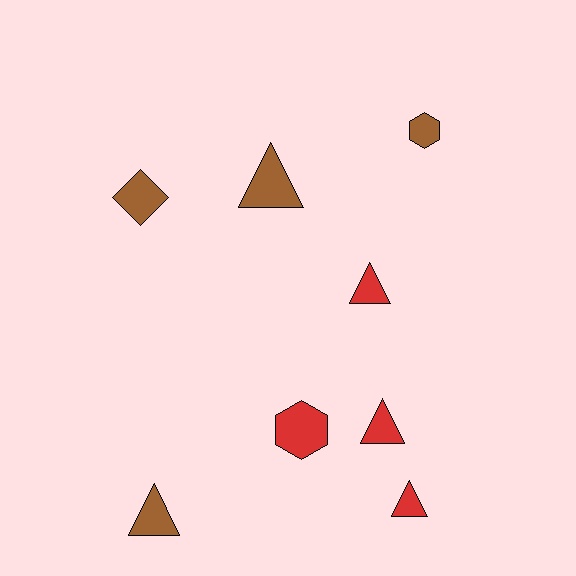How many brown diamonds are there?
There is 1 brown diamond.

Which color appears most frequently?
Red, with 4 objects.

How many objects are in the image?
There are 8 objects.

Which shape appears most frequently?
Triangle, with 5 objects.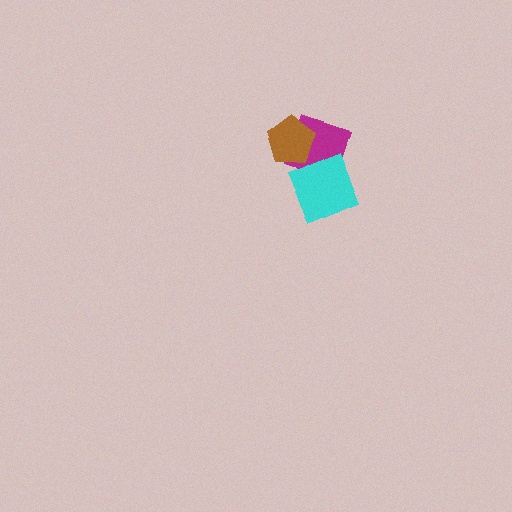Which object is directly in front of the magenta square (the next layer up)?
The brown pentagon is directly in front of the magenta square.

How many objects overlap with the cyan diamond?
1 object overlaps with the cyan diamond.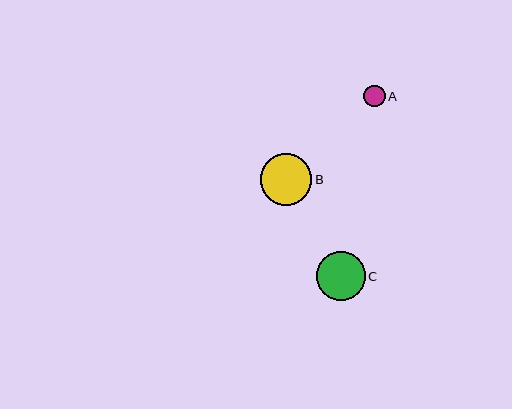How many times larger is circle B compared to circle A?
Circle B is approximately 2.4 times the size of circle A.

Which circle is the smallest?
Circle A is the smallest with a size of approximately 22 pixels.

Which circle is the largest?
Circle B is the largest with a size of approximately 51 pixels.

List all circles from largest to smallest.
From largest to smallest: B, C, A.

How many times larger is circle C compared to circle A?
Circle C is approximately 2.2 times the size of circle A.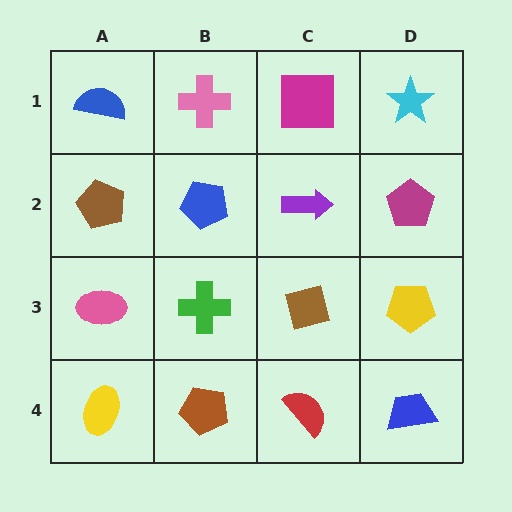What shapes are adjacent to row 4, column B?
A green cross (row 3, column B), a yellow ellipse (row 4, column A), a red semicircle (row 4, column C).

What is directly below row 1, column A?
A brown pentagon.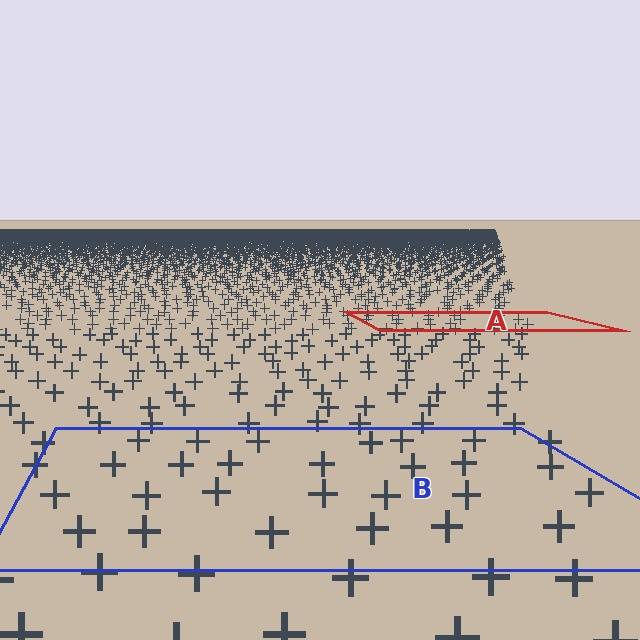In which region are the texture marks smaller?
The texture marks are smaller in region A, because it is farther away.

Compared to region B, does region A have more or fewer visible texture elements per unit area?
Region A has more texture elements per unit area — they are packed more densely because it is farther away.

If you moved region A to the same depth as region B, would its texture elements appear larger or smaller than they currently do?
They would appear larger. At a closer depth, the same texture elements are projected at a bigger on-screen size.